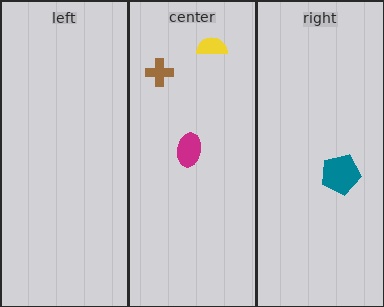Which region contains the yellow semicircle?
The center region.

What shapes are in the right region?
The teal pentagon.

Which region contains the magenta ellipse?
The center region.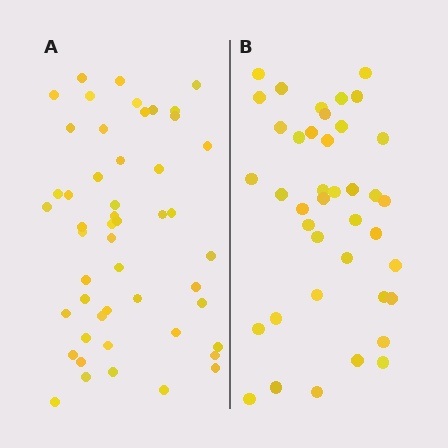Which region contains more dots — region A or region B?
Region A (the left region) has more dots.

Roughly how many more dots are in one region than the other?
Region A has roughly 10 or so more dots than region B.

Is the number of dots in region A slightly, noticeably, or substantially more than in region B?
Region A has noticeably more, but not dramatically so. The ratio is roughly 1.2 to 1.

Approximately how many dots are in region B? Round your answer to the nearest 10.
About 40 dots.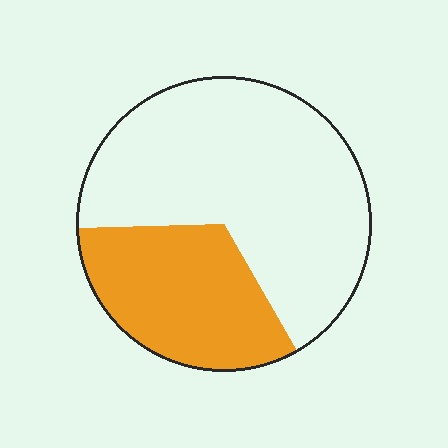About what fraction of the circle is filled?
About one third (1/3).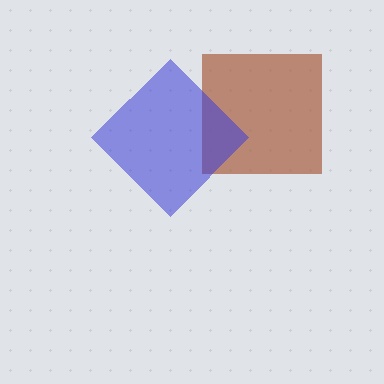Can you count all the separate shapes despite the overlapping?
Yes, there are 2 separate shapes.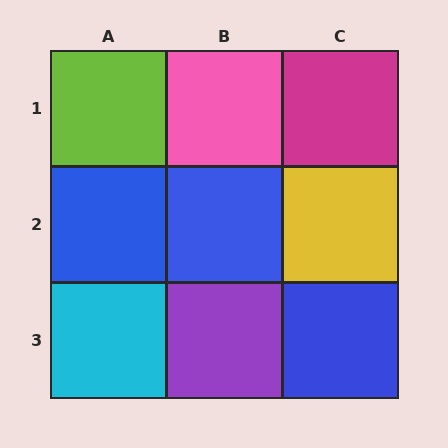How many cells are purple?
1 cell is purple.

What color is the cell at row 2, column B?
Blue.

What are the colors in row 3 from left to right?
Cyan, purple, blue.